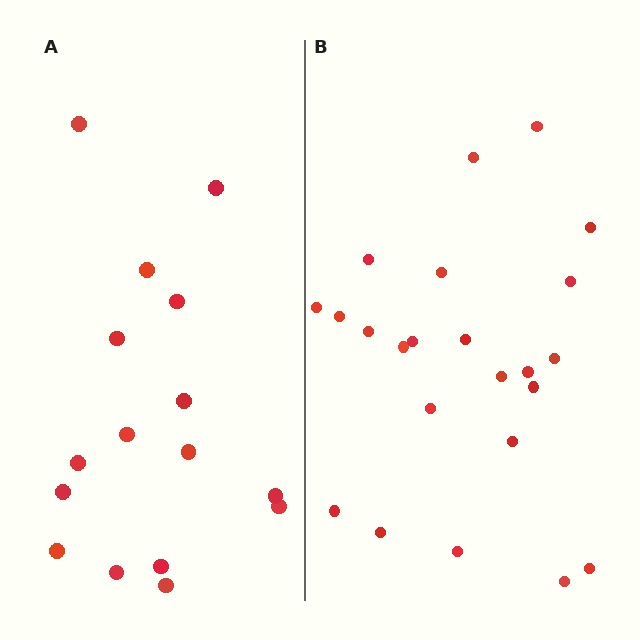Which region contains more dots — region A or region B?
Region B (the right region) has more dots.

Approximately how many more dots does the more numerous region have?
Region B has roughly 8 or so more dots than region A.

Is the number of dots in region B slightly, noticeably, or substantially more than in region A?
Region B has noticeably more, but not dramatically so. The ratio is roughly 1.4 to 1.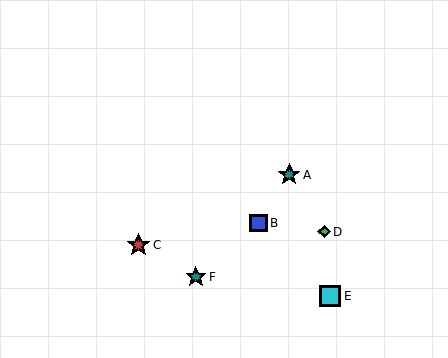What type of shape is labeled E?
Shape E is a cyan square.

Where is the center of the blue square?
The center of the blue square is at (258, 223).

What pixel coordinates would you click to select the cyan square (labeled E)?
Click at (330, 296) to select the cyan square E.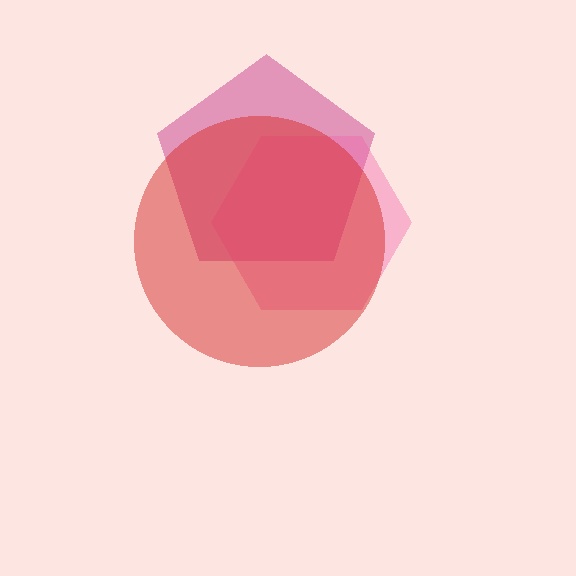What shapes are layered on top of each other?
The layered shapes are: a magenta pentagon, a pink hexagon, a red circle.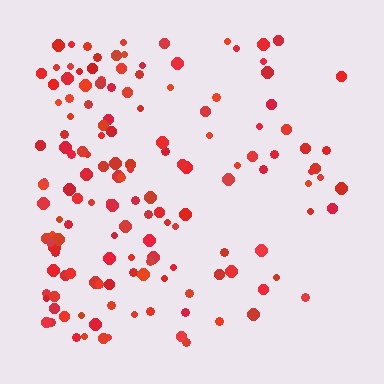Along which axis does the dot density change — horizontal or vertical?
Horizontal.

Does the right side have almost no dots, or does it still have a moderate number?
Still a moderate number, just noticeably fewer than the left.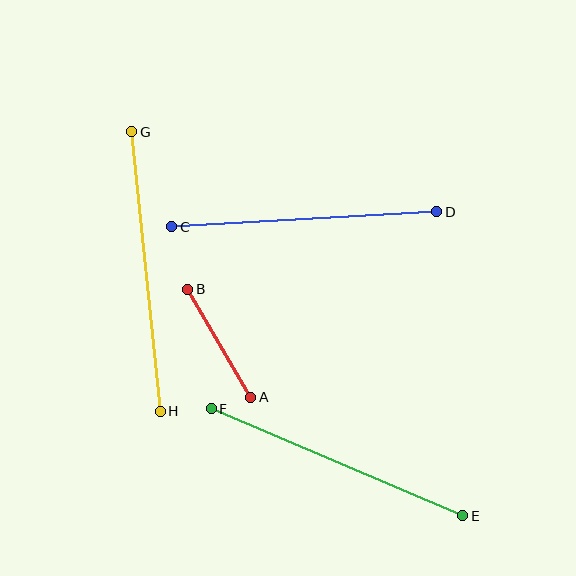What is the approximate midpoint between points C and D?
The midpoint is at approximately (304, 219) pixels.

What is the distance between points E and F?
The distance is approximately 273 pixels.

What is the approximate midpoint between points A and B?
The midpoint is at approximately (219, 343) pixels.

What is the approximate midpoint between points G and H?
The midpoint is at approximately (146, 271) pixels.